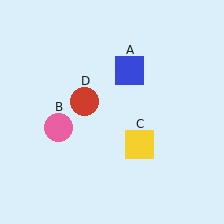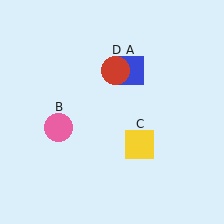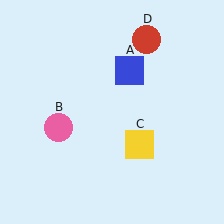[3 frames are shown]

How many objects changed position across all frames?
1 object changed position: red circle (object D).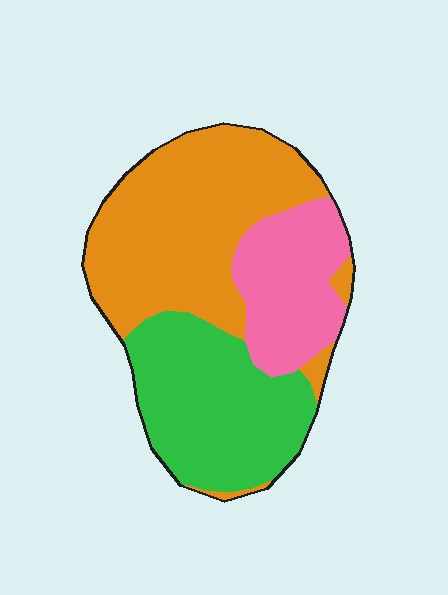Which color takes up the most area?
Orange, at roughly 45%.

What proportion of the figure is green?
Green takes up about one third (1/3) of the figure.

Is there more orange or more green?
Orange.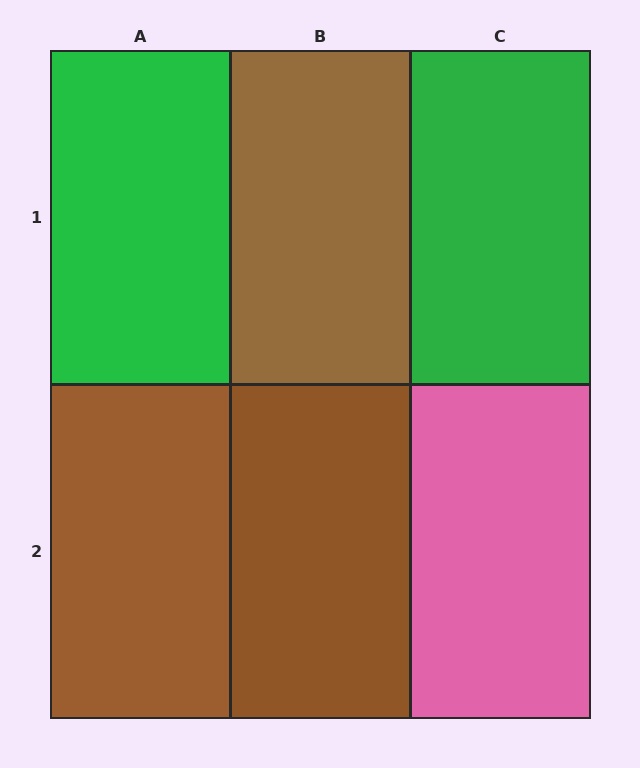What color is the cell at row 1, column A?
Green.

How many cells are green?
2 cells are green.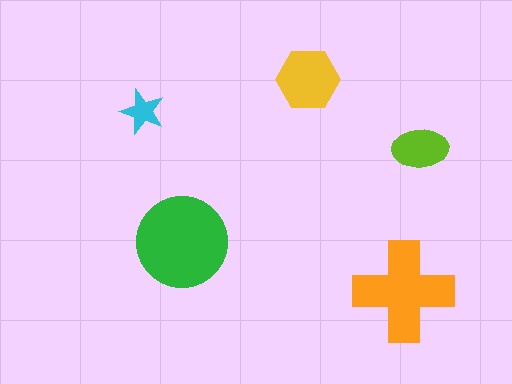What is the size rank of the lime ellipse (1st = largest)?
4th.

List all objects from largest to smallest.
The green circle, the orange cross, the yellow hexagon, the lime ellipse, the cyan star.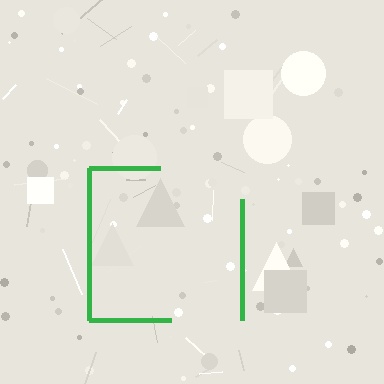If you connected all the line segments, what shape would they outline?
They would outline a square.